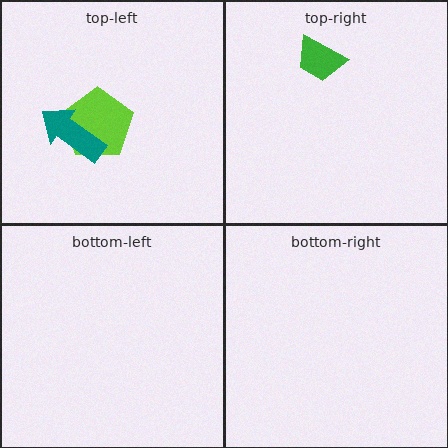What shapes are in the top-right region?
The green trapezoid.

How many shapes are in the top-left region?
2.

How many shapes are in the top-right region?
1.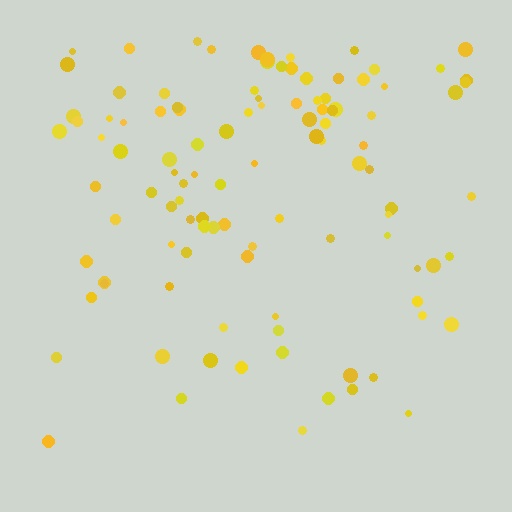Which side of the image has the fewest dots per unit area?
The bottom.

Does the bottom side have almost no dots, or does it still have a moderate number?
Still a moderate number, just noticeably fewer than the top.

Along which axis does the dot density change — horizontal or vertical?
Vertical.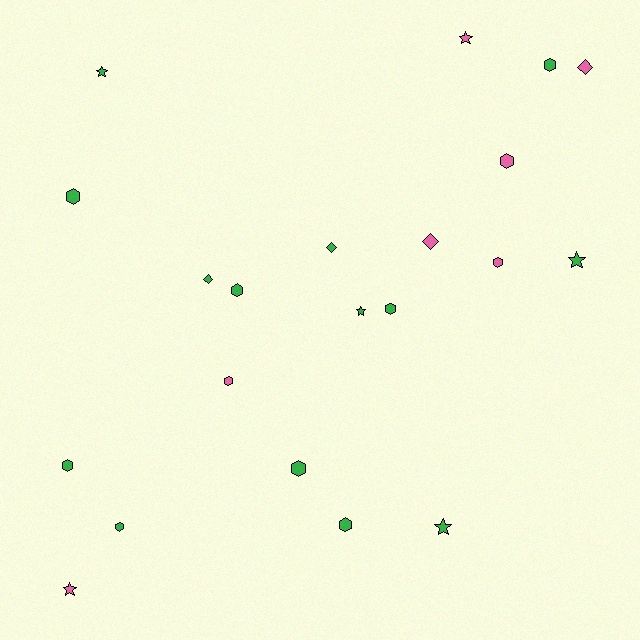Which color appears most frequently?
Green, with 14 objects.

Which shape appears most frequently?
Hexagon, with 11 objects.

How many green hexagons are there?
There are 8 green hexagons.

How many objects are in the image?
There are 21 objects.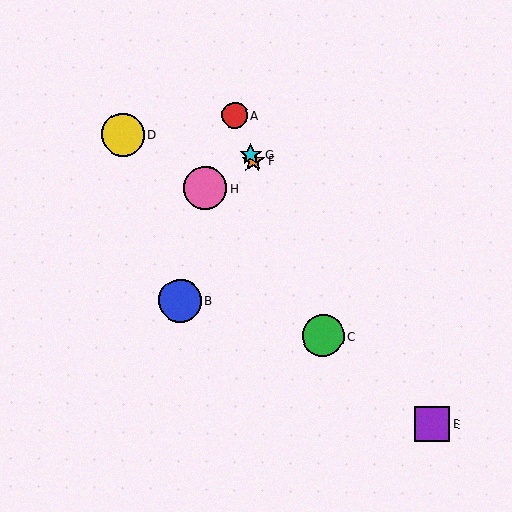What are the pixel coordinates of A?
Object A is at (235, 115).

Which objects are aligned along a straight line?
Objects A, C, F, G are aligned along a straight line.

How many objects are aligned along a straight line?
4 objects (A, C, F, G) are aligned along a straight line.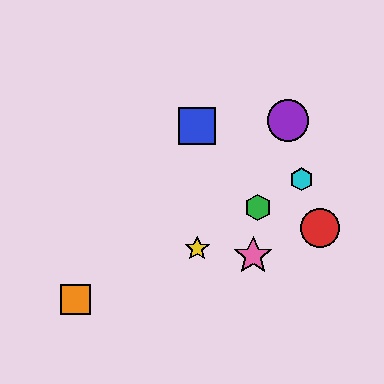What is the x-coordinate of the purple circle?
The purple circle is at x≈288.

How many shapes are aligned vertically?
2 shapes (the blue square, the yellow star) are aligned vertically.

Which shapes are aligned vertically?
The blue square, the yellow star are aligned vertically.